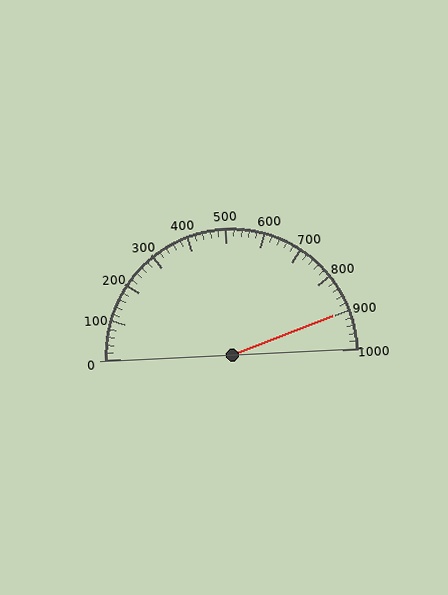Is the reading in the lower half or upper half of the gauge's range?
The reading is in the upper half of the range (0 to 1000).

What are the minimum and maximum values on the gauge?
The gauge ranges from 0 to 1000.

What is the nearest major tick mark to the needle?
The nearest major tick mark is 900.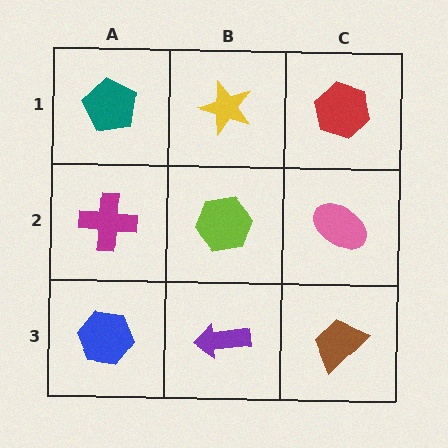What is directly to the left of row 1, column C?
A yellow star.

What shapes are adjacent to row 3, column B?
A lime hexagon (row 2, column B), a blue hexagon (row 3, column A), a brown trapezoid (row 3, column C).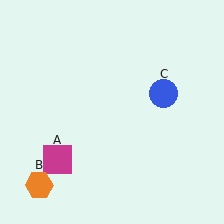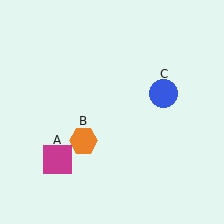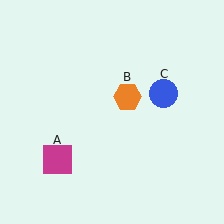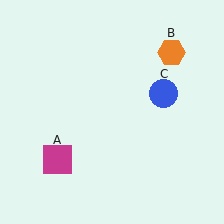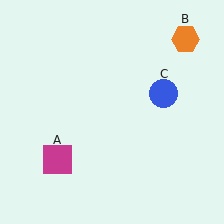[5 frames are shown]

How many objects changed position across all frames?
1 object changed position: orange hexagon (object B).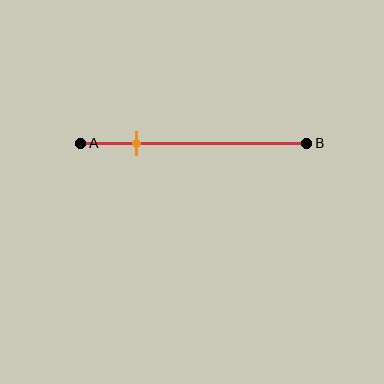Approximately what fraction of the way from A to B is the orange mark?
The orange mark is approximately 25% of the way from A to B.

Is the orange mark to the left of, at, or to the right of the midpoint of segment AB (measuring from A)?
The orange mark is to the left of the midpoint of segment AB.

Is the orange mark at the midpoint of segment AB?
No, the mark is at about 25% from A, not at the 50% midpoint.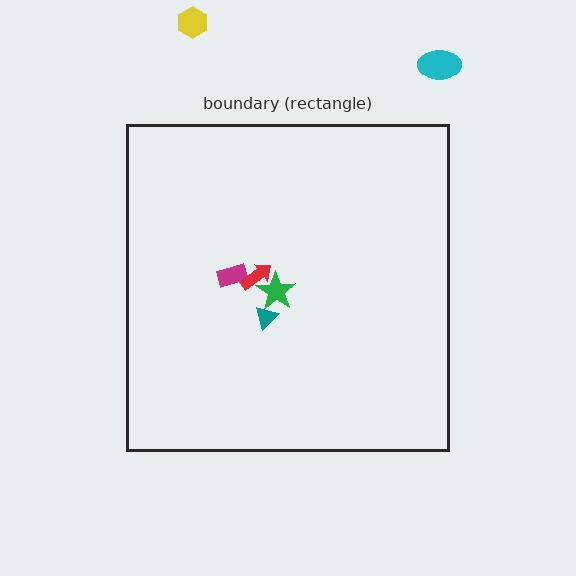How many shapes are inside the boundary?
4 inside, 2 outside.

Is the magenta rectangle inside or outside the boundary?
Inside.